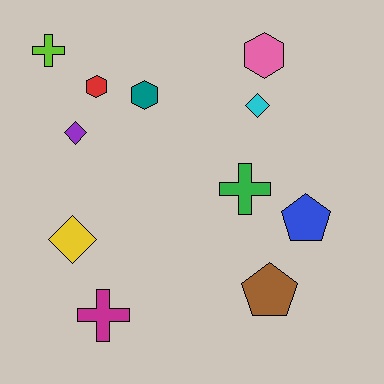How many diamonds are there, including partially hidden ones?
There are 3 diamonds.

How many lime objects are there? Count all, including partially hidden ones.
There is 1 lime object.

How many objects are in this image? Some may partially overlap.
There are 11 objects.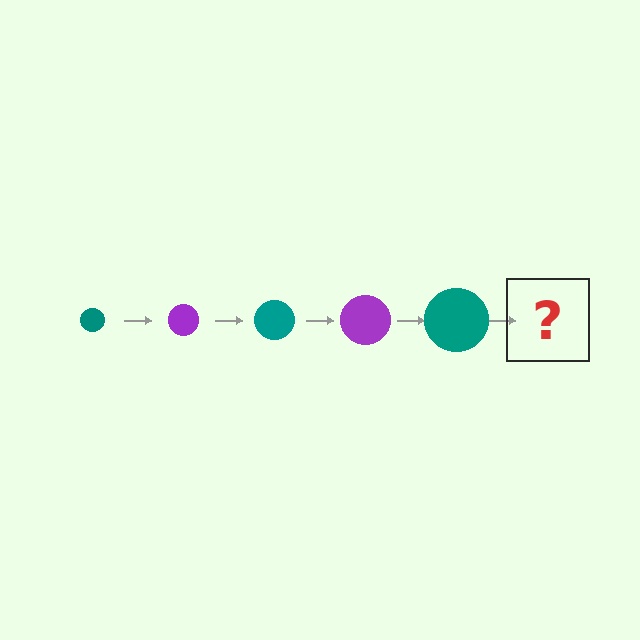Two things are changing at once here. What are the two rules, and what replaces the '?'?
The two rules are that the circle grows larger each step and the color cycles through teal and purple. The '?' should be a purple circle, larger than the previous one.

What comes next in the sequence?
The next element should be a purple circle, larger than the previous one.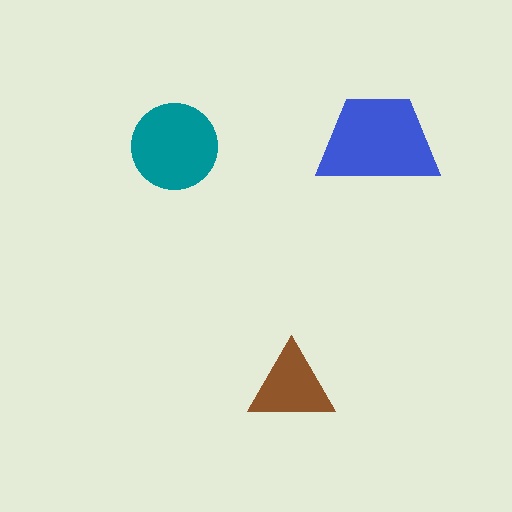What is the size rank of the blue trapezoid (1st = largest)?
1st.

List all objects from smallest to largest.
The brown triangle, the teal circle, the blue trapezoid.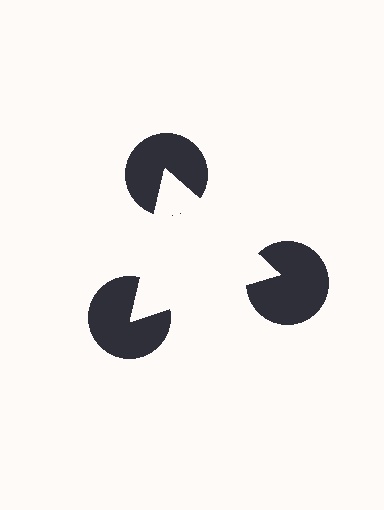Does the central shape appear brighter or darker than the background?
It typically appears slightly brighter than the background, even though no actual brightness change is drawn.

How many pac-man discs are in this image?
There are 3 — one at each vertex of the illusory triangle.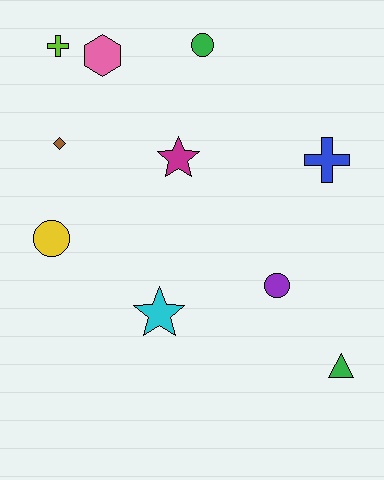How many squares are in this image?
There are no squares.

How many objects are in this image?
There are 10 objects.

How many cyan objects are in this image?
There is 1 cyan object.